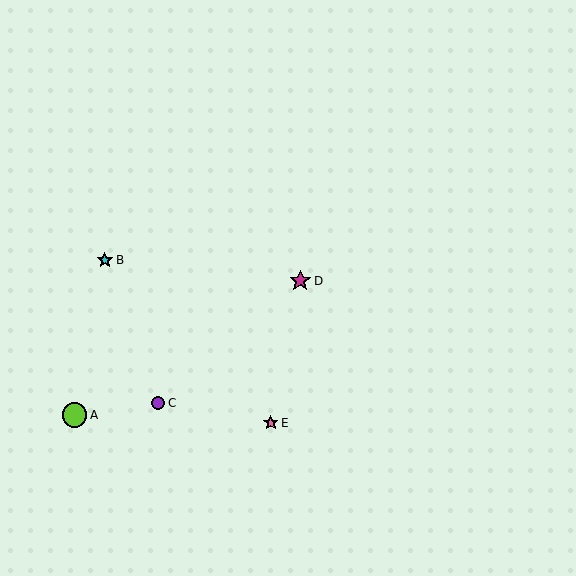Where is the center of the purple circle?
The center of the purple circle is at (158, 403).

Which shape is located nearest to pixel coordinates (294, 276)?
The magenta star (labeled D) at (300, 281) is nearest to that location.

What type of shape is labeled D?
Shape D is a magenta star.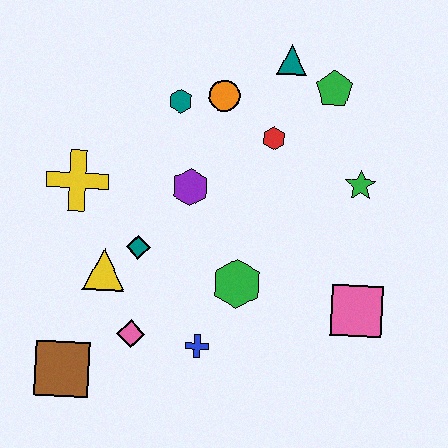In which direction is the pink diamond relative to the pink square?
The pink diamond is to the left of the pink square.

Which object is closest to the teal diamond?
The yellow triangle is closest to the teal diamond.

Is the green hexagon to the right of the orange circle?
Yes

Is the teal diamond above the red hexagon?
No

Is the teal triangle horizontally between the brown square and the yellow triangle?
No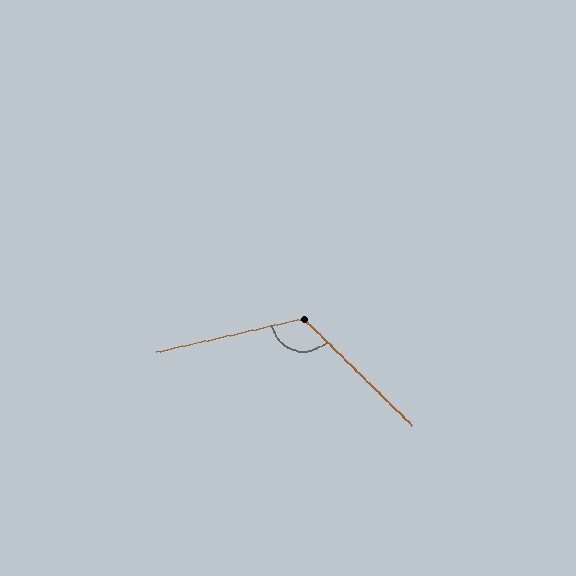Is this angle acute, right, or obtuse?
It is obtuse.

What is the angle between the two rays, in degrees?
Approximately 123 degrees.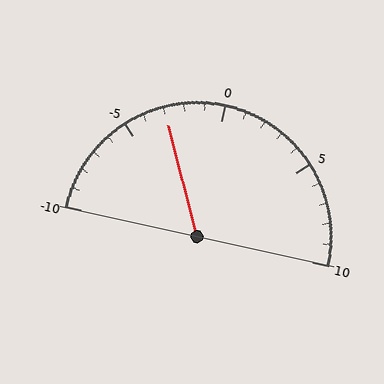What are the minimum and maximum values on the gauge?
The gauge ranges from -10 to 10.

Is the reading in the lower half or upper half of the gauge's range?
The reading is in the lower half of the range (-10 to 10).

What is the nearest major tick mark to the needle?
The nearest major tick mark is -5.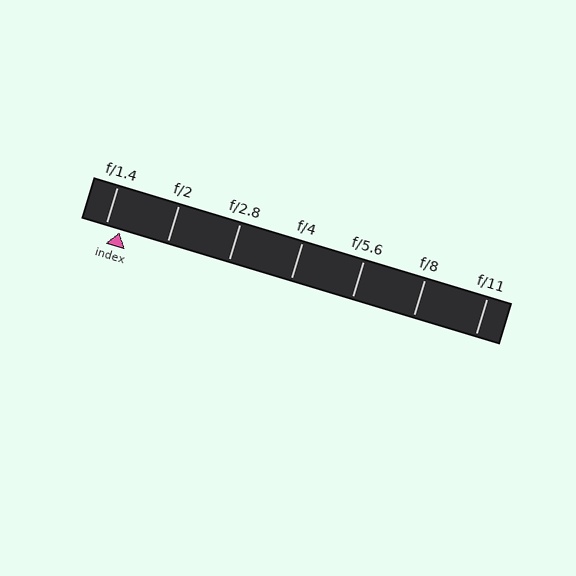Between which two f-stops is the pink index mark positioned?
The index mark is between f/1.4 and f/2.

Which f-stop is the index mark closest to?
The index mark is closest to f/1.4.